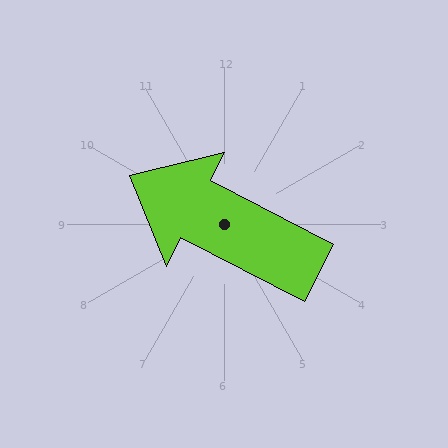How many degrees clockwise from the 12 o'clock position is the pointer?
Approximately 297 degrees.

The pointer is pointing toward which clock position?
Roughly 10 o'clock.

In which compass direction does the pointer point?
Northwest.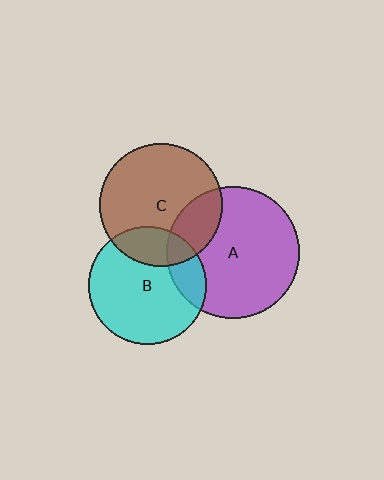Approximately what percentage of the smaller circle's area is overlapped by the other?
Approximately 20%.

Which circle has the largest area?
Circle A (purple).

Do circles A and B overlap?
Yes.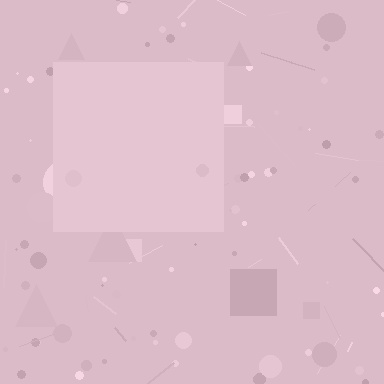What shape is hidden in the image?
A square is hidden in the image.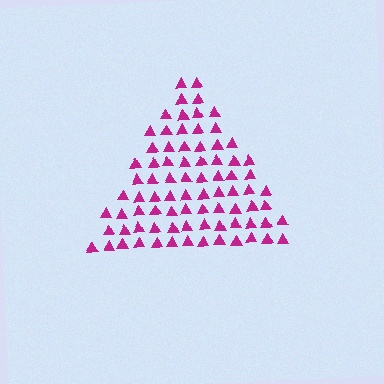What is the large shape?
The large shape is a triangle.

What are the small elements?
The small elements are triangles.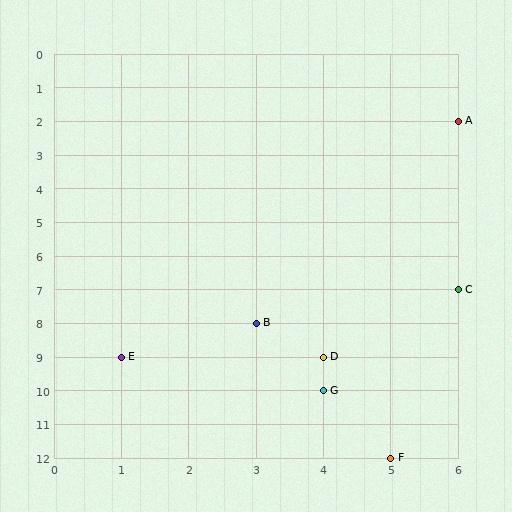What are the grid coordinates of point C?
Point C is at grid coordinates (6, 7).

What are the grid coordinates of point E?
Point E is at grid coordinates (1, 9).